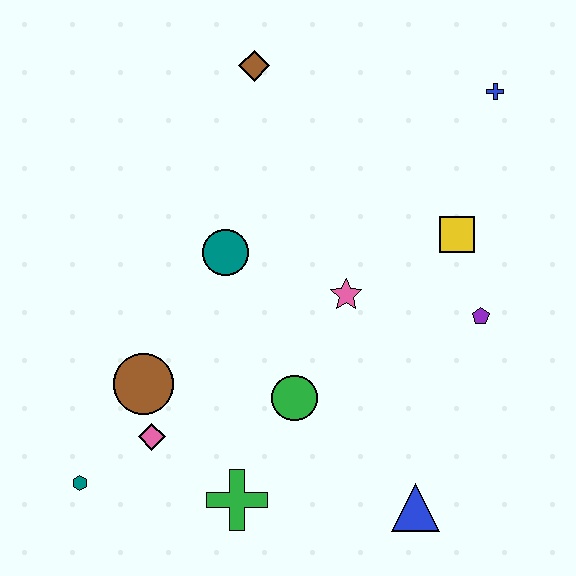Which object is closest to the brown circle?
The pink diamond is closest to the brown circle.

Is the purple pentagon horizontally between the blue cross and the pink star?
Yes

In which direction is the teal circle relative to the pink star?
The teal circle is to the left of the pink star.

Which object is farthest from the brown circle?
The blue cross is farthest from the brown circle.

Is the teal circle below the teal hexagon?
No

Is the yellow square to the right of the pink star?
Yes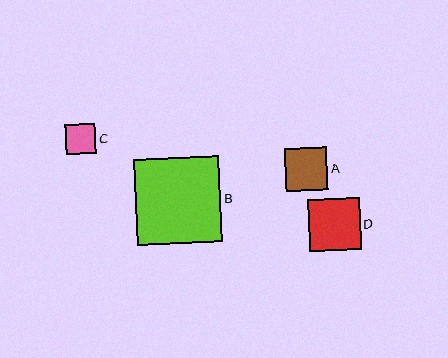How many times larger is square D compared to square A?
Square D is approximately 1.2 times the size of square A.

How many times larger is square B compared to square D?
Square B is approximately 1.7 times the size of square D.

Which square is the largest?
Square B is the largest with a size of approximately 85 pixels.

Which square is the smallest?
Square C is the smallest with a size of approximately 30 pixels.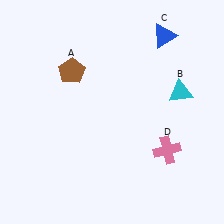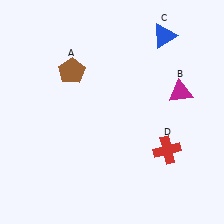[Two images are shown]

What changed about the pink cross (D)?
In Image 1, D is pink. In Image 2, it changed to red.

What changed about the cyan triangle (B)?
In Image 1, B is cyan. In Image 2, it changed to magenta.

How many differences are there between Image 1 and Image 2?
There are 2 differences between the two images.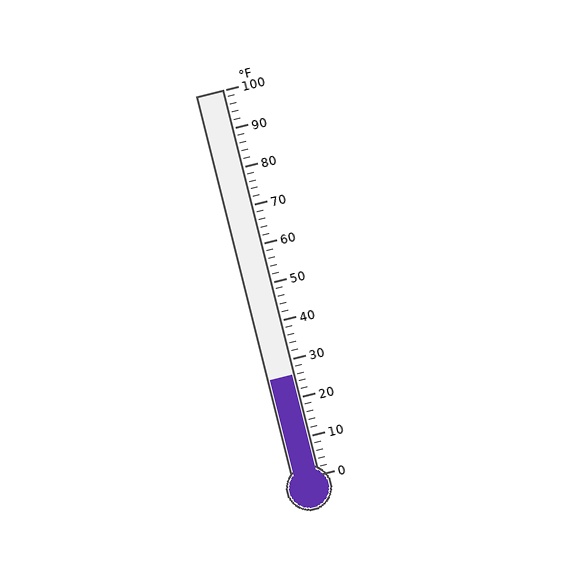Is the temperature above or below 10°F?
The temperature is above 10°F.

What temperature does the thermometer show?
The thermometer shows approximately 26°F.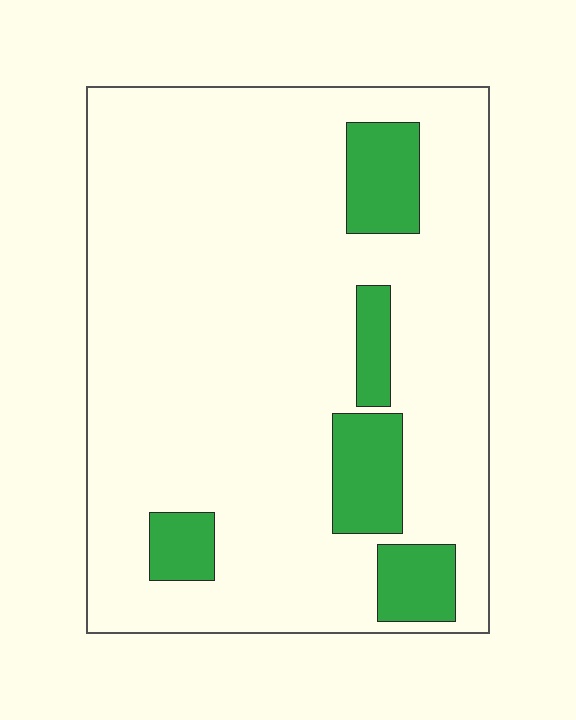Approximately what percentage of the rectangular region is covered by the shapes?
Approximately 15%.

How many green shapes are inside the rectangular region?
5.